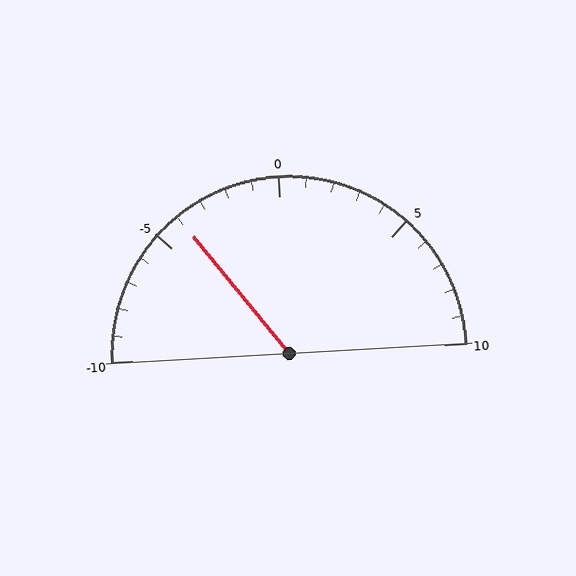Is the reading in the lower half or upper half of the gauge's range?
The reading is in the lower half of the range (-10 to 10).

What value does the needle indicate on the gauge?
The needle indicates approximately -4.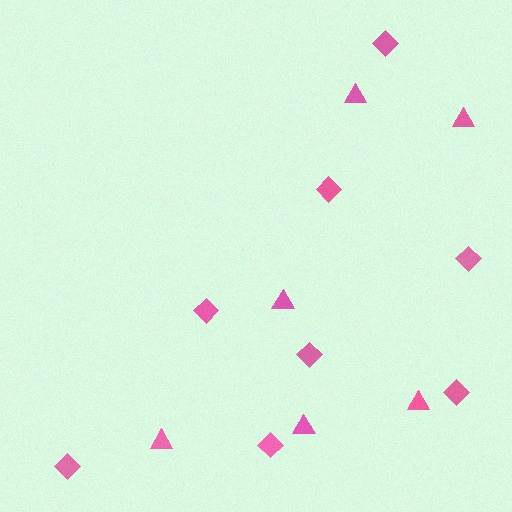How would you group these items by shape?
There are 2 groups: one group of diamonds (8) and one group of triangles (6).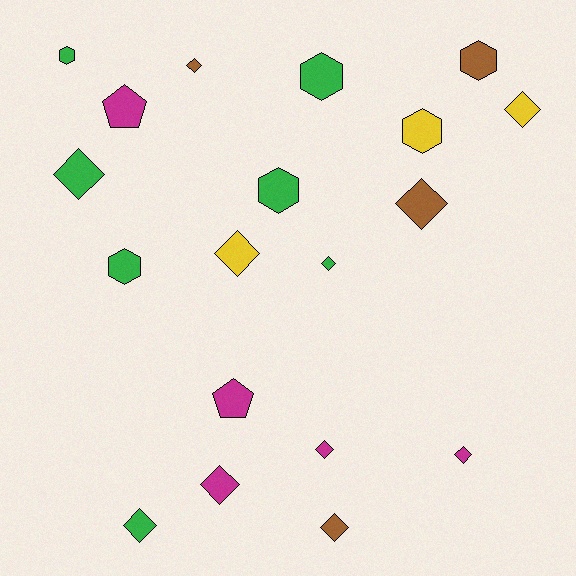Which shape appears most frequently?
Diamond, with 11 objects.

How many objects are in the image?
There are 19 objects.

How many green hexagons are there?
There are 4 green hexagons.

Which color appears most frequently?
Green, with 7 objects.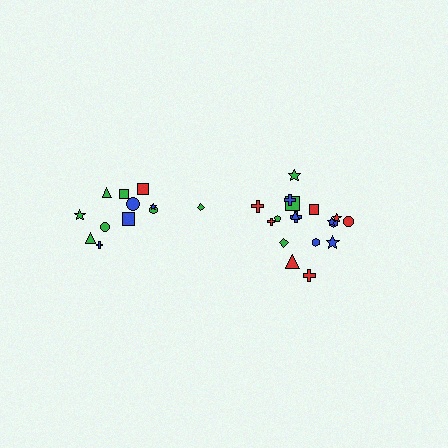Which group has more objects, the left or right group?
The right group.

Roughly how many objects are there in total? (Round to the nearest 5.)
Roughly 30 objects in total.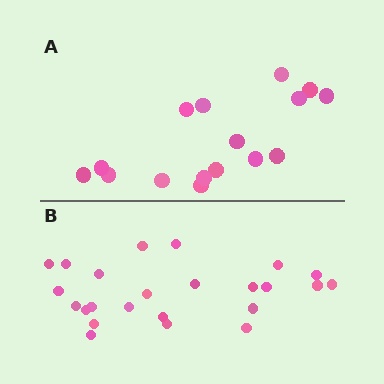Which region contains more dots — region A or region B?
Region B (the bottom region) has more dots.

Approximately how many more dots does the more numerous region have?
Region B has roughly 8 or so more dots than region A.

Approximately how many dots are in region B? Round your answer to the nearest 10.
About 20 dots. (The exact count is 24, which rounds to 20.)